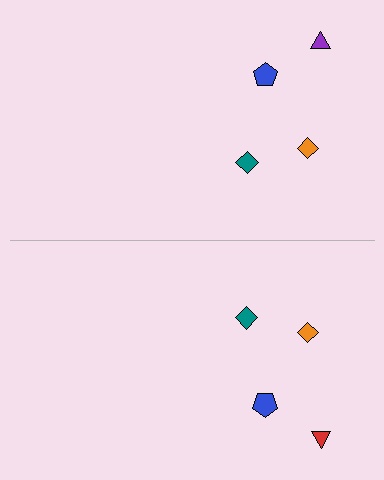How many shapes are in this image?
There are 8 shapes in this image.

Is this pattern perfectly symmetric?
No, the pattern is not perfectly symmetric. The red triangle on the bottom side breaks the symmetry — its mirror counterpart is purple.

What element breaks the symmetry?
The red triangle on the bottom side breaks the symmetry — its mirror counterpart is purple.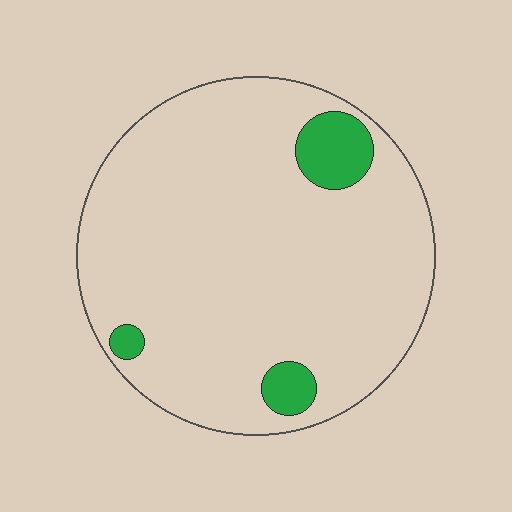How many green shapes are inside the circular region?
3.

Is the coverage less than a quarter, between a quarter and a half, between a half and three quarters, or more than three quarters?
Less than a quarter.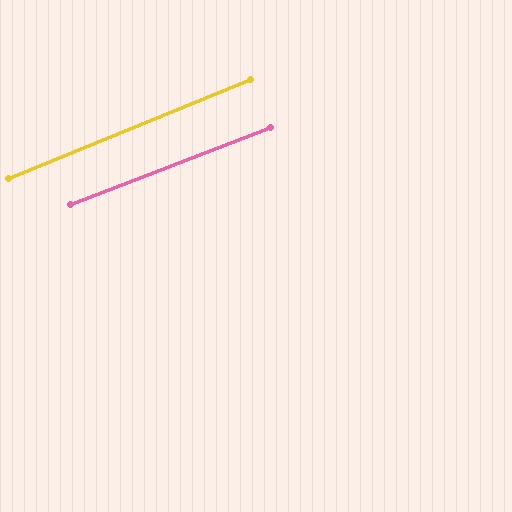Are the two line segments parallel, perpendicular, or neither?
Parallel — their directions differ by only 1.3°.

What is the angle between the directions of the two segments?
Approximately 1 degree.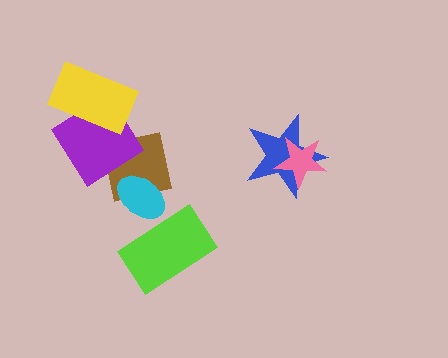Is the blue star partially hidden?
Yes, it is partially covered by another shape.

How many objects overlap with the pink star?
1 object overlaps with the pink star.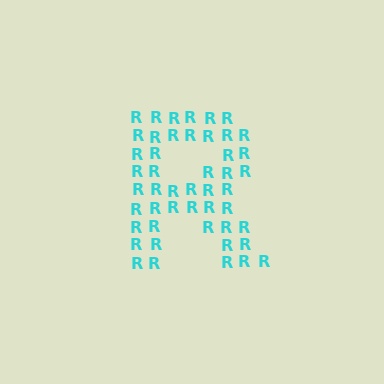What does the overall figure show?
The overall figure shows the letter R.